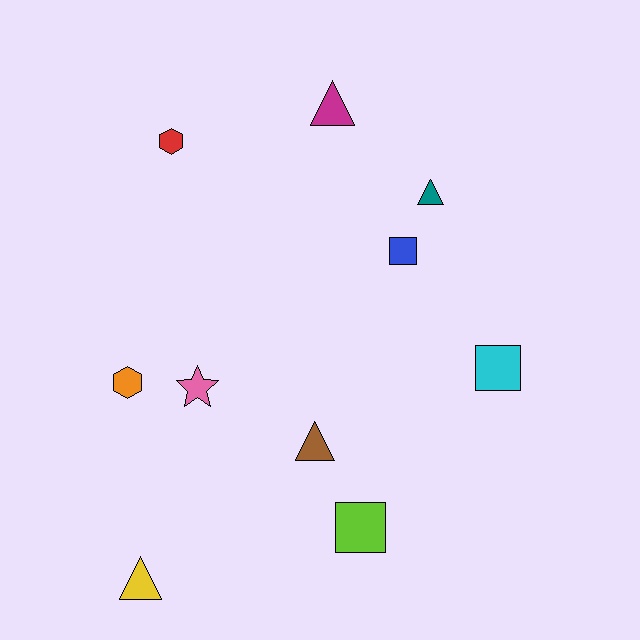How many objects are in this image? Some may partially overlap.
There are 10 objects.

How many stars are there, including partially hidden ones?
There is 1 star.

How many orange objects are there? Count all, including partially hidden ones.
There is 1 orange object.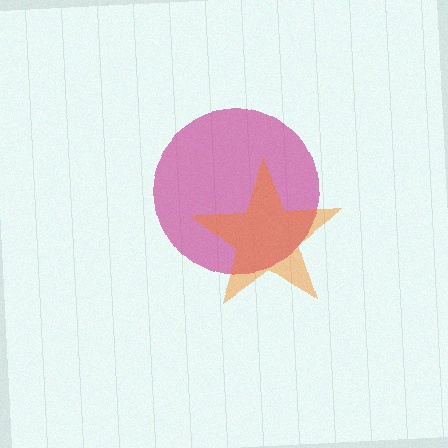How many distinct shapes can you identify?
There are 2 distinct shapes: a magenta circle, an orange star.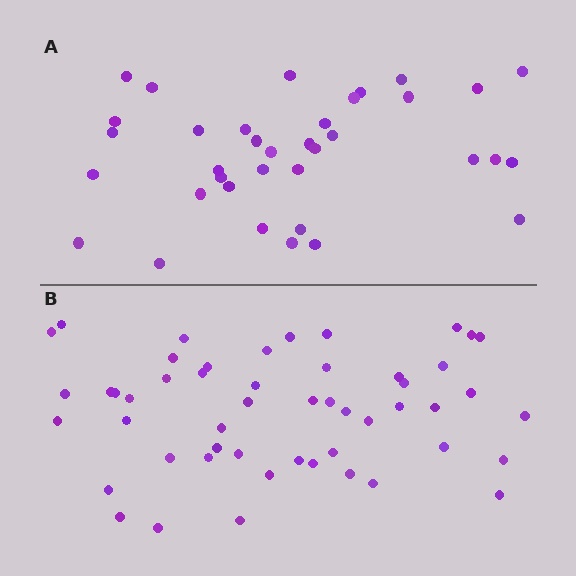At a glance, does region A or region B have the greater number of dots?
Region B (the bottom region) has more dots.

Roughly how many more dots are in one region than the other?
Region B has approximately 15 more dots than region A.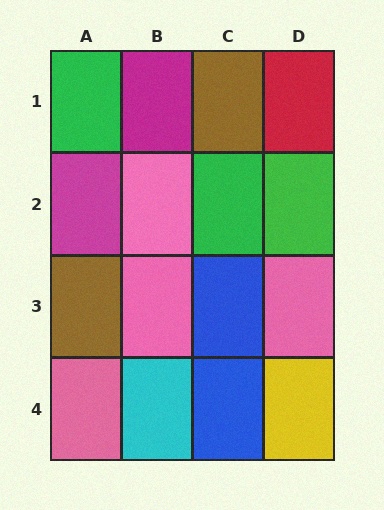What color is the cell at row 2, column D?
Green.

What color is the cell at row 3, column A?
Brown.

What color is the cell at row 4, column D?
Yellow.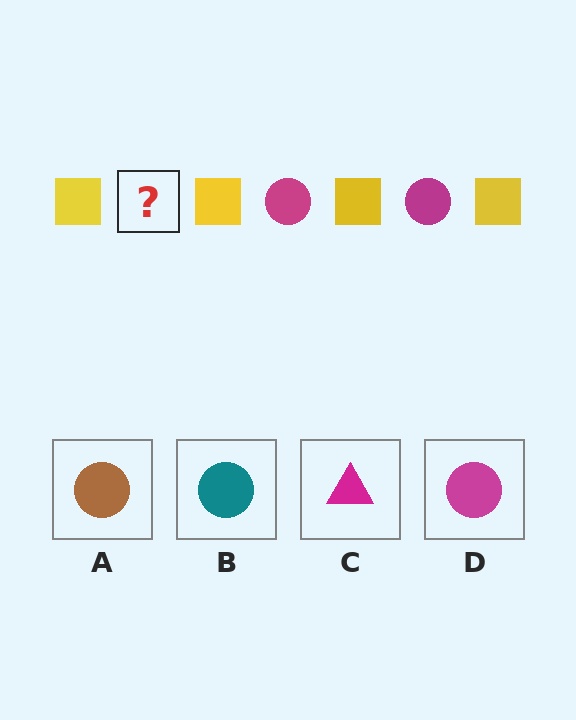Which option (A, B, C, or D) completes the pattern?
D.